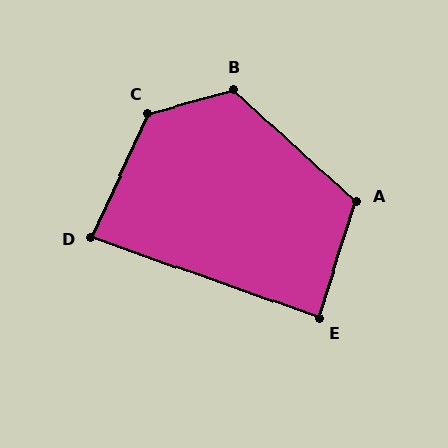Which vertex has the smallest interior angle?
D, at approximately 85 degrees.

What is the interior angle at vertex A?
Approximately 115 degrees (obtuse).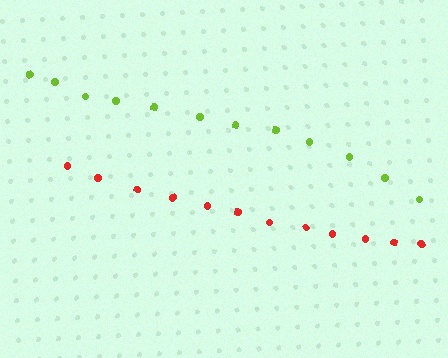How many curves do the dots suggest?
There are 2 distinct paths.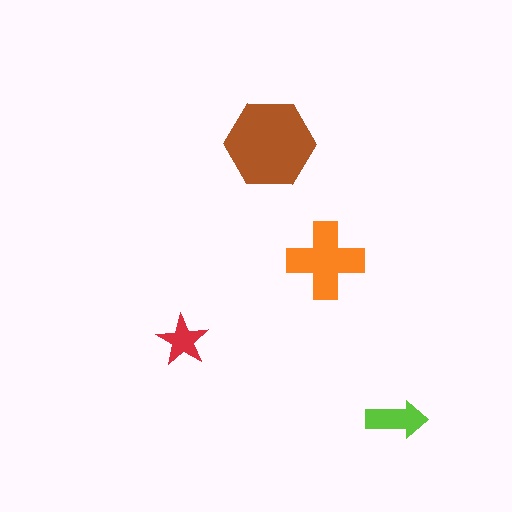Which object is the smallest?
The red star.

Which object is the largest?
The brown hexagon.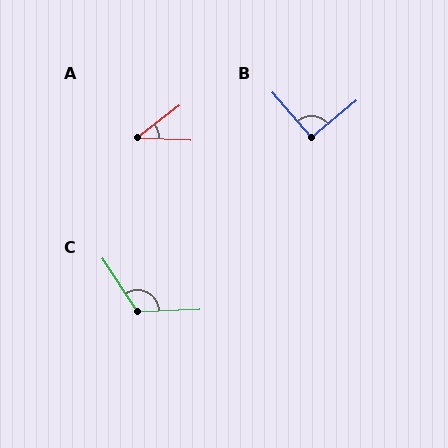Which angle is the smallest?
A, at approximately 41 degrees.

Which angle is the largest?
C, at approximately 120 degrees.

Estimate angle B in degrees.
Approximately 91 degrees.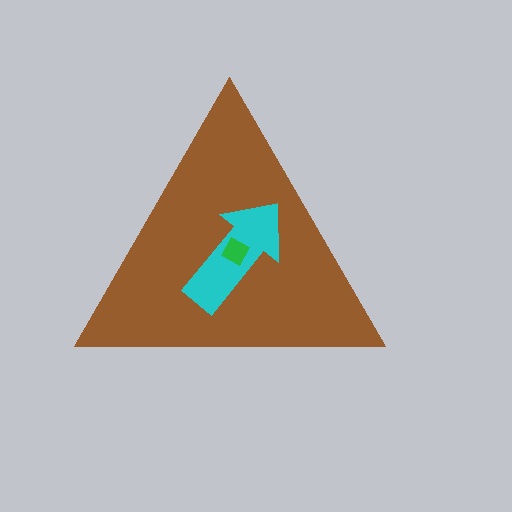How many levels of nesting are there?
3.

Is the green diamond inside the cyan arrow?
Yes.